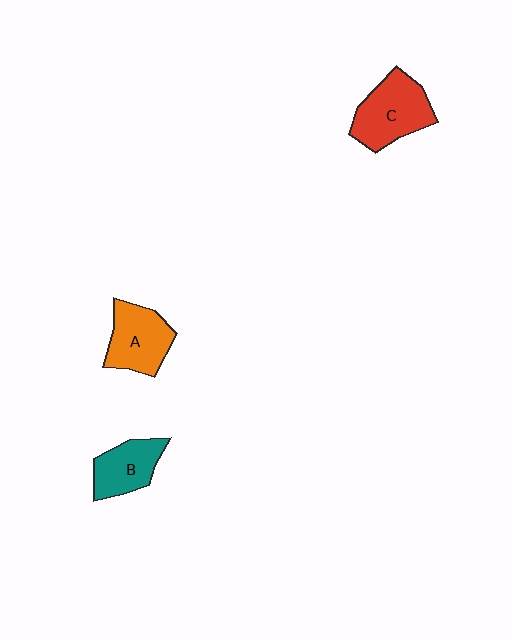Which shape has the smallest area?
Shape B (teal).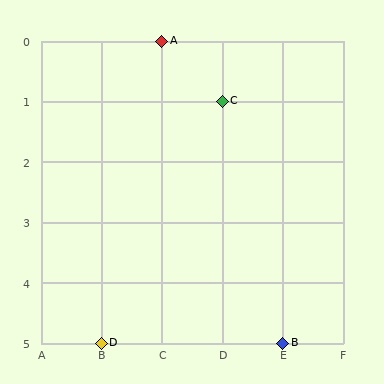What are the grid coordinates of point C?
Point C is at grid coordinates (D, 1).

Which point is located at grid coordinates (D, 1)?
Point C is at (D, 1).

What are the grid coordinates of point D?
Point D is at grid coordinates (B, 5).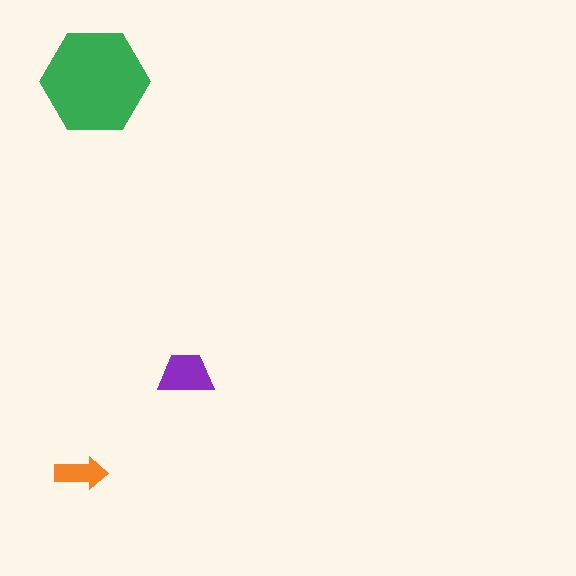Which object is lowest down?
The orange arrow is bottommost.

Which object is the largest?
The green hexagon.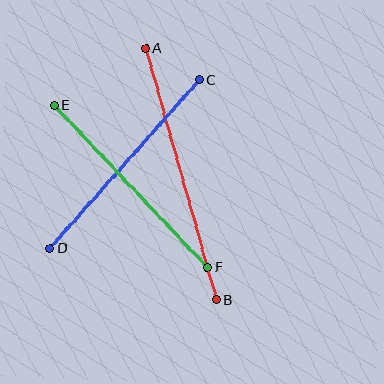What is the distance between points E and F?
The distance is approximately 223 pixels.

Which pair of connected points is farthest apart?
Points A and B are farthest apart.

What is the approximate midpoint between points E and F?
The midpoint is at approximately (131, 186) pixels.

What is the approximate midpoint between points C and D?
The midpoint is at approximately (125, 164) pixels.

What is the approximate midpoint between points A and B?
The midpoint is at approximately (181, 174) pixels.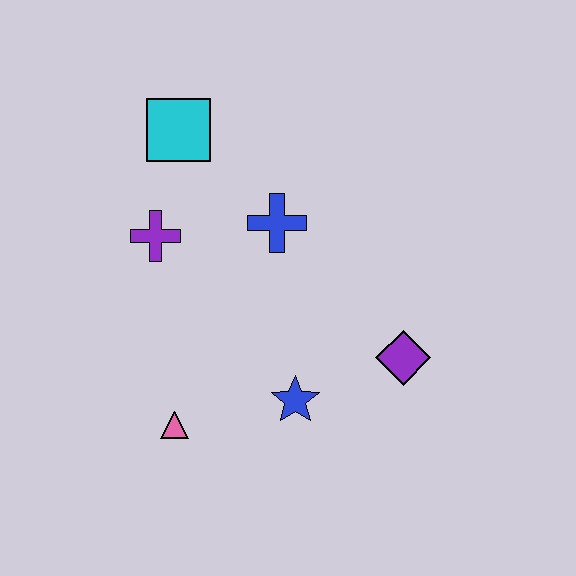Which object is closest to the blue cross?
The purple cross is closest to the blue cross.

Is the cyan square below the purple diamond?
No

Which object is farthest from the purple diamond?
The cyan square is farthest from the purple diamond.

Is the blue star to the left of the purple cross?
No